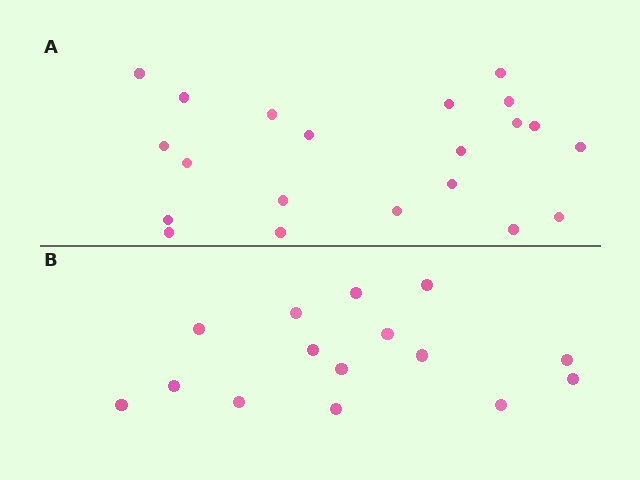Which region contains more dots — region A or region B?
Region A (the top region) has more dots.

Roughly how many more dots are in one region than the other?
Region A has about 6 more dots than region B.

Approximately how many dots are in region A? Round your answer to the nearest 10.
About 20 dots. (The exact count is 21, which rounds to 20.)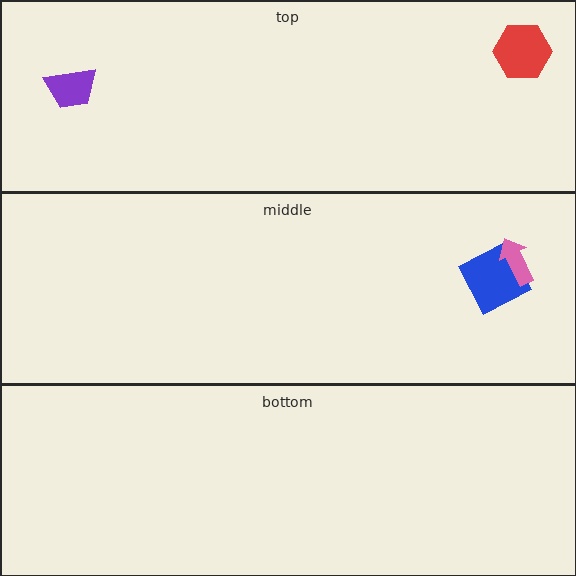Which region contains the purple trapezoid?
The top region.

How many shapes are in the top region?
2.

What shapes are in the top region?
The purple trapezoid, the red hexagon.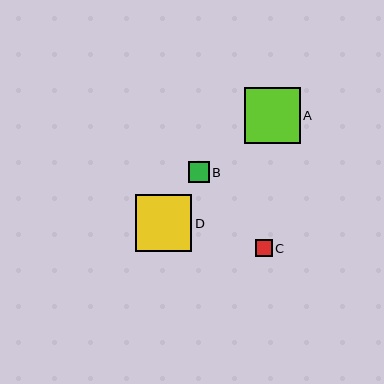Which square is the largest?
Square D is the largest with a size of approximately 56 pixels.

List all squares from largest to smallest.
From largest to smallest: D, A, B, C.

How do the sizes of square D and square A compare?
Square D and square A are approximately the same size.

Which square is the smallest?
Square C is the smallest with a size of approximately 17 pixels.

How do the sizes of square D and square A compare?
Square D and square A are approximately the same size.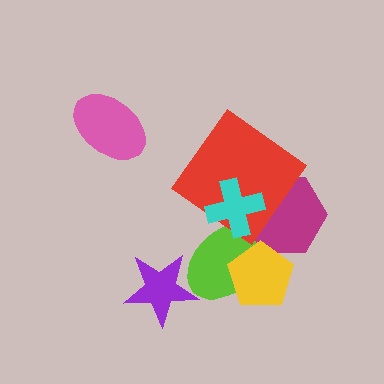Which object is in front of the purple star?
The lime ellipse is in front of the purple star.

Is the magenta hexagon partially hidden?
Yes, it is partially covered by another shape.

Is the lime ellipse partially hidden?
Yes, it is partially covered by another shape.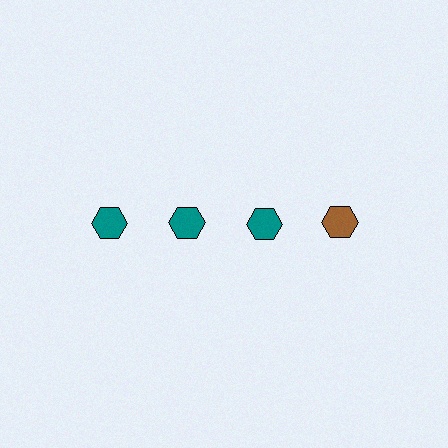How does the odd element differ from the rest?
It has a different color: brown instead of teal.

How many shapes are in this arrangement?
There are 4 shapes arranged in a grid pattern.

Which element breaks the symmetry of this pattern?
The brown hexagon in the top row, second from right column breaks the symmetry. All other shapes are teal hexagons.